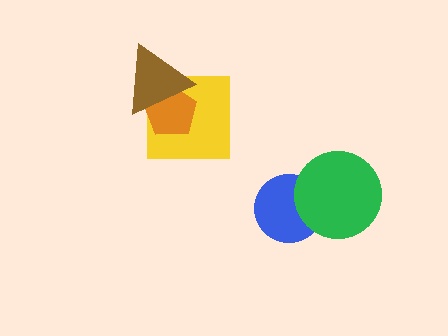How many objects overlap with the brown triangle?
2 objects overlap with the brown triangle.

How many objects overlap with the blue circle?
1 object overlaps with the blue circle.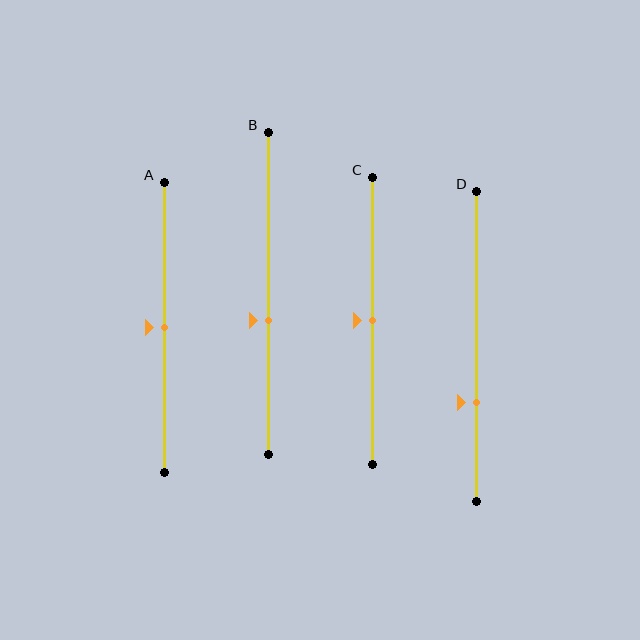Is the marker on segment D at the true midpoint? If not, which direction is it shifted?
No, the marker on segment D is shifted downward by about 18% of the segment length.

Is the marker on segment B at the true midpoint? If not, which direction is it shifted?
No, the marker on segment B is shifted downward by about 8% of the segment length.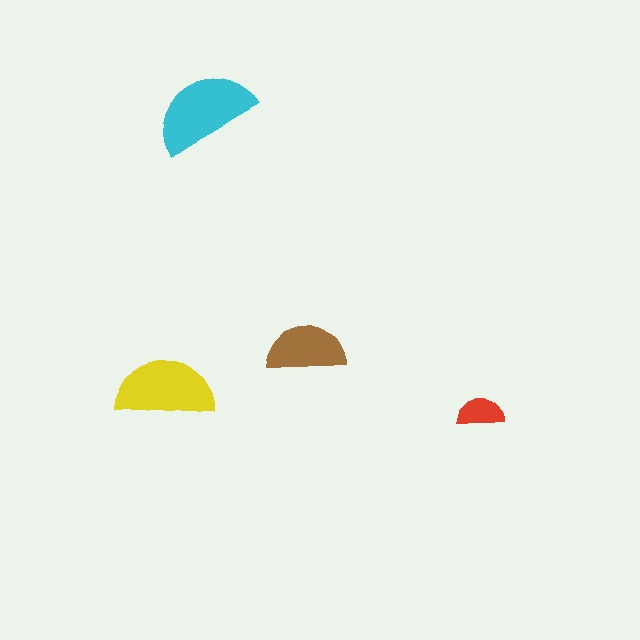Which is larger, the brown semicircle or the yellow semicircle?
The yellow one.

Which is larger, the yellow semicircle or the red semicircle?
The yellow one.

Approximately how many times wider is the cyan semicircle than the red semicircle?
About 2 times wider.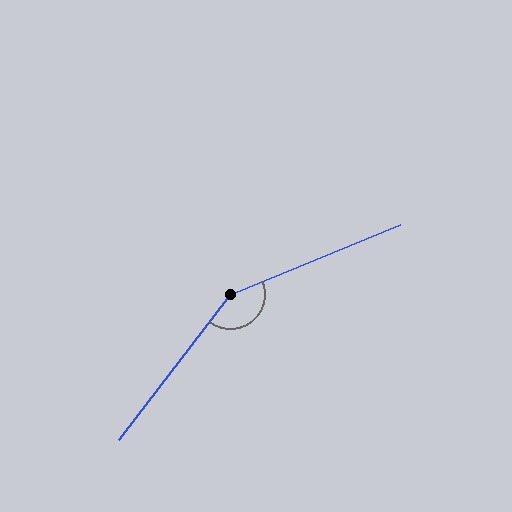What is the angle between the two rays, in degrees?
Approximately 150 degrees.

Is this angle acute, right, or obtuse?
It is obtuse.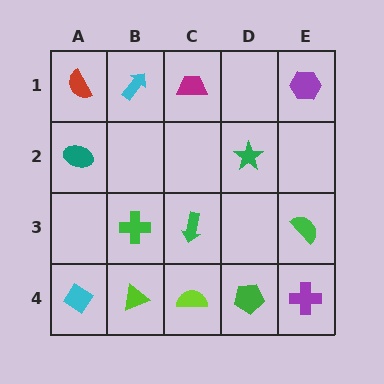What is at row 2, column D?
A green star.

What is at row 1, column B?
A cyan arrow.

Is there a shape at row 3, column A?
No, that cell is empty.